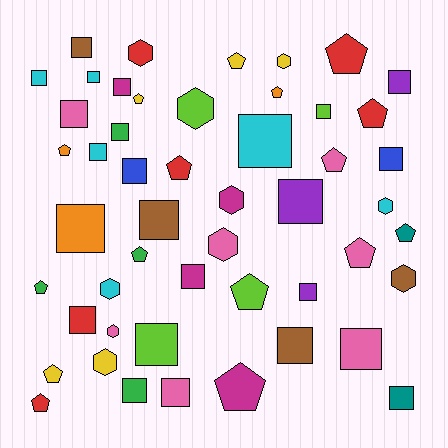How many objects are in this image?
There are 50 objects.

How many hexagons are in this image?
There are 10 hexagons.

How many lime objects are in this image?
There are 4 lime objects.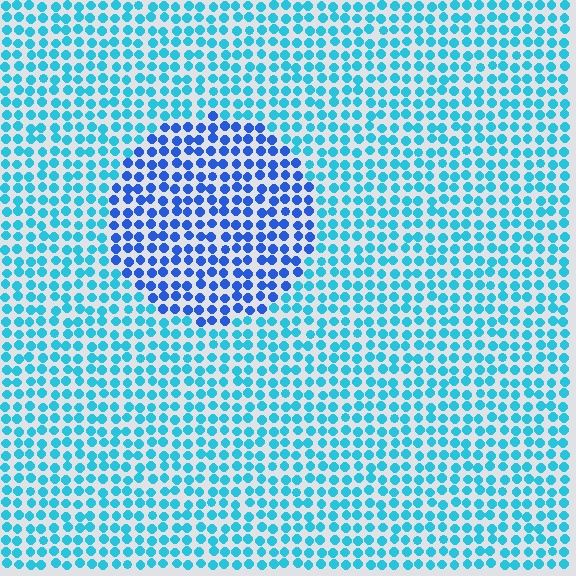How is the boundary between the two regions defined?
The boundary is defined purely by a slight shift in hue (about 36 degrees). Spacing, size, and orientation are identical on both sides.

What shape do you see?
I see a circle.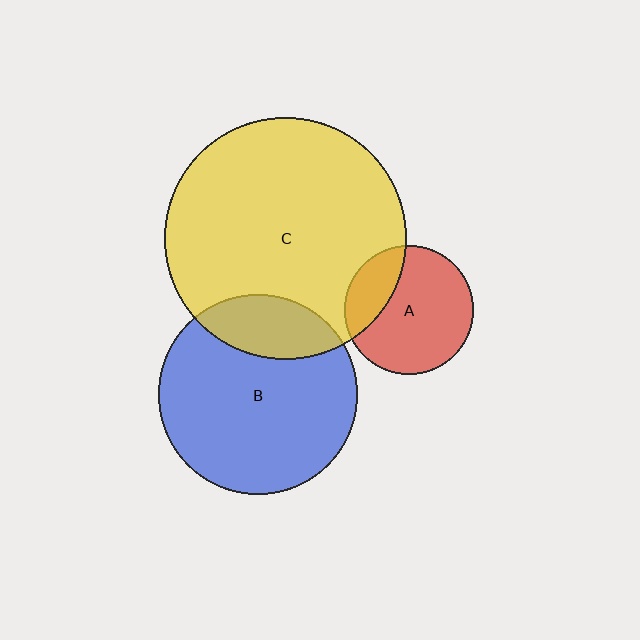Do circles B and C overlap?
Yes.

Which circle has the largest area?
Circle C (yellow).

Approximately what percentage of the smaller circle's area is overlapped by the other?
Approximately 20%.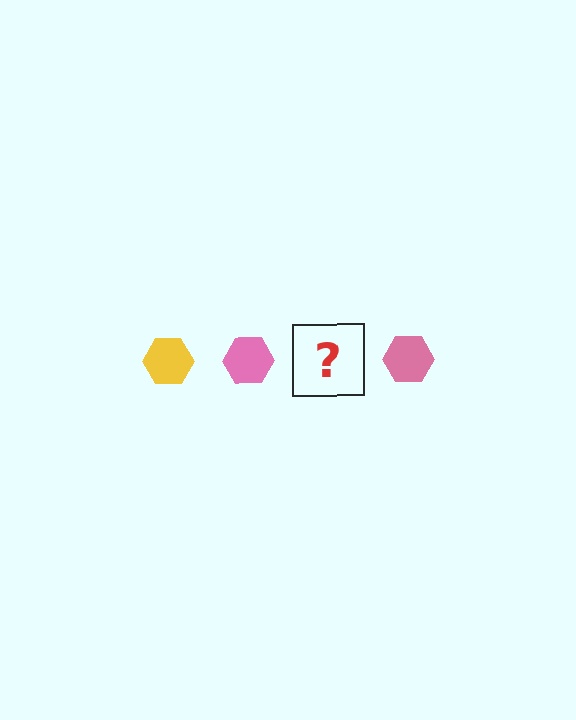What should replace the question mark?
The question mark should be replaced with a yellow hexagon.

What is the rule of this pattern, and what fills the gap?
The rule is that the pattern cycles through yellow, pink hexagons. The gap should be filled with a yellow hexagon.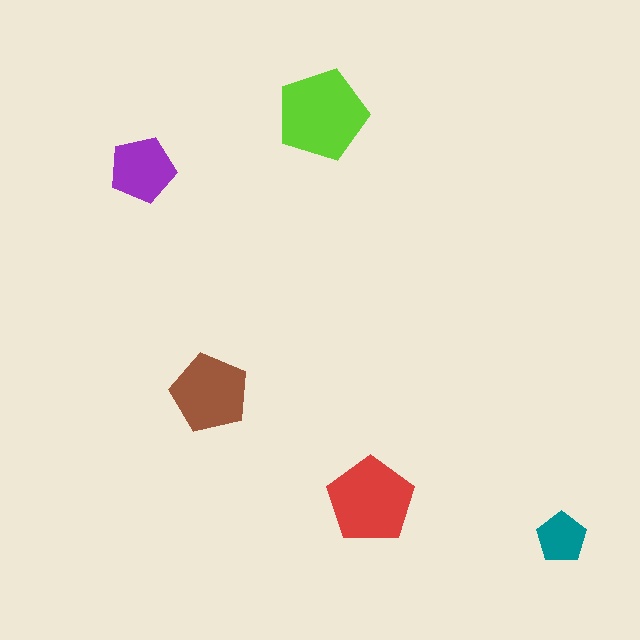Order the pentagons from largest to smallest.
the lime one, the red one, the brown one, the purple one, the teal one.